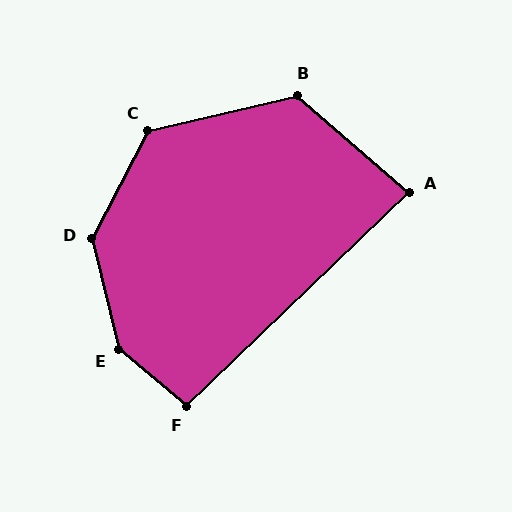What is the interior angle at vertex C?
Approximately 131 degrees (obtuse).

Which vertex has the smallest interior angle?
A, at approximately 85 degrees.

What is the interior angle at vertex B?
Approximately 126 degrees (obtuse).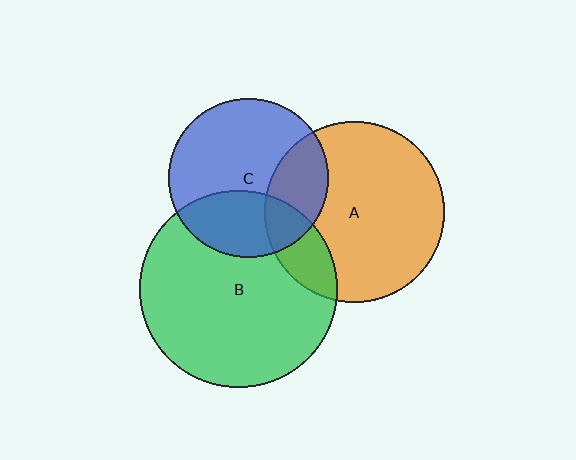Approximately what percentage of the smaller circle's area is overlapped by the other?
Approximately 15%.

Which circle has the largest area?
Circle B (green).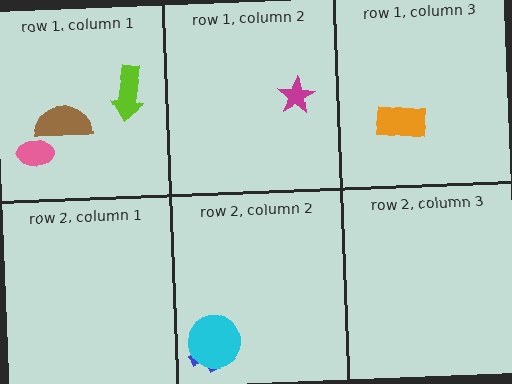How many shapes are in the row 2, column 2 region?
2.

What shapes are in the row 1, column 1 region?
The pink ellipse, the brown semicircle, the lime arrow.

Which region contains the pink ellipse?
The row 1, column 1 region.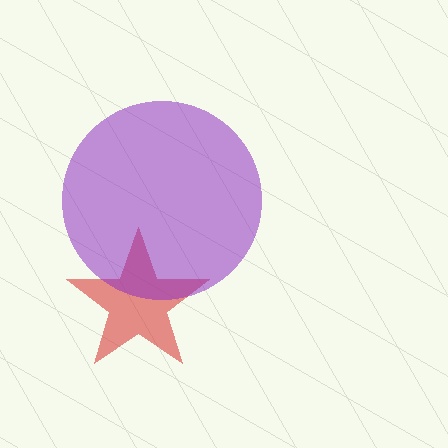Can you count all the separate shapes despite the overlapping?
Yes, there are 2 separate shapes.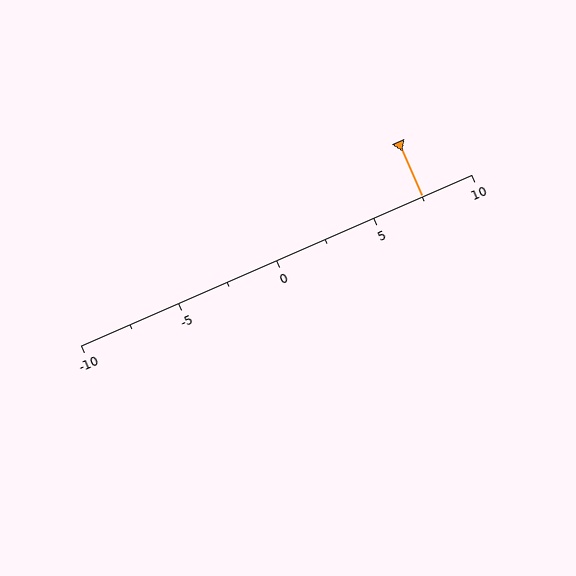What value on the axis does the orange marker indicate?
The marker indicates approximately 7.5.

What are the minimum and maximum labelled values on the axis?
The axis runs from -10 to 10.